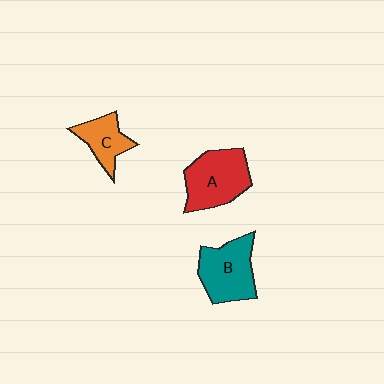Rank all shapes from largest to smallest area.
From largest to smallest: A (red), B (teal), C (orange).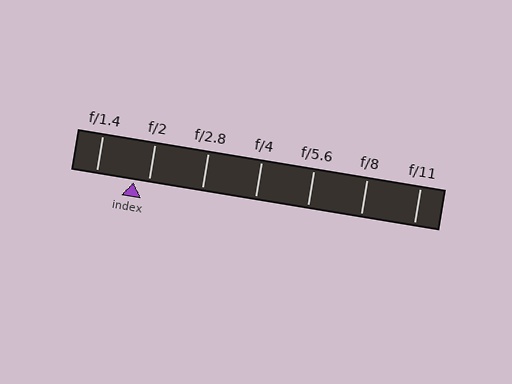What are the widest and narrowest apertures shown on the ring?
The widest aperture shown is f/1.4 and the narrowest is f/11.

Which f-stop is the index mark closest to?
The index mark is closest to f/2.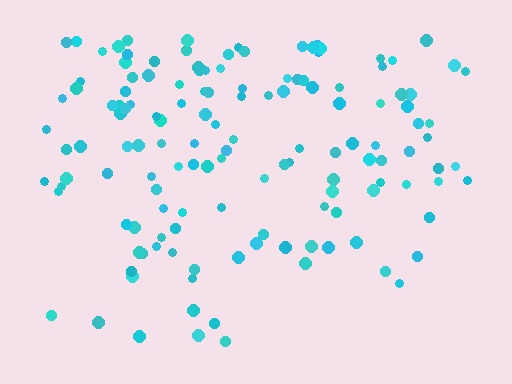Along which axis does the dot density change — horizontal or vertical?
Vertical.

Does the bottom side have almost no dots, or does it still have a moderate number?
Still a moderate number, just noticeably fewer than the top.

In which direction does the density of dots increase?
From bottom to top, with the top side densest.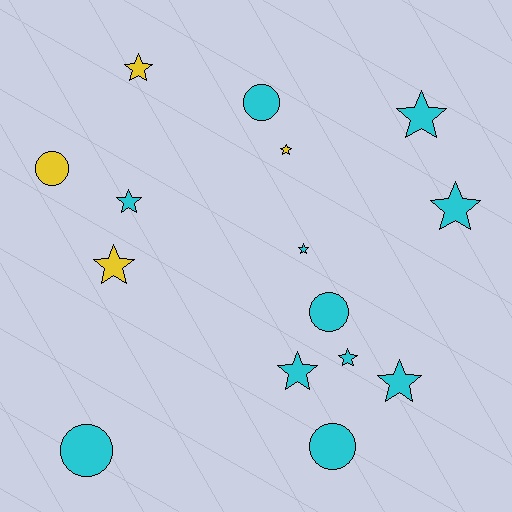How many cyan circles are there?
There are 4 cyan circles.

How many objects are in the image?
There are 15 objects.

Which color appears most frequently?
Cyan, with 11 objects.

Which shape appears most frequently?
Star, with 10 objects.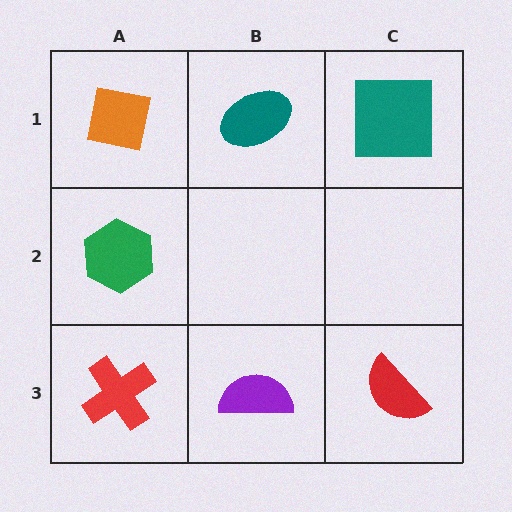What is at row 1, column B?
A teal ellipse.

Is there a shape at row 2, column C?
No, that cell is empty.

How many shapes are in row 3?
3 shapes.